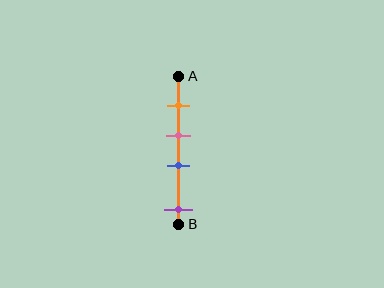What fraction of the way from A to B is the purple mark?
The purple mark is approximately 90% (0.9) of the way from A to B.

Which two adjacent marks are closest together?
The pink and blue marks are the closest adjacent pair.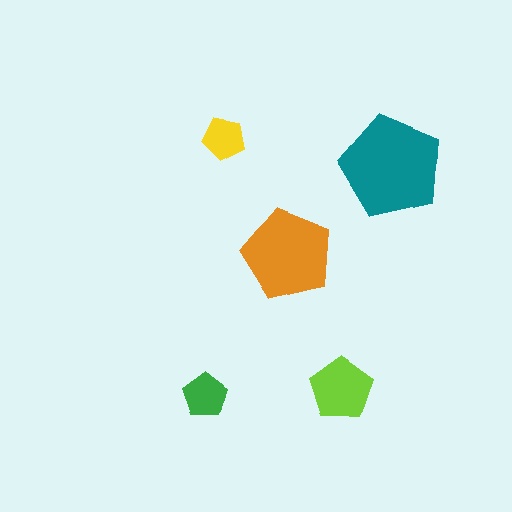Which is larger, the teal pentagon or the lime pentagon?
The teal one.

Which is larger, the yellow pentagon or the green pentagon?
The green one.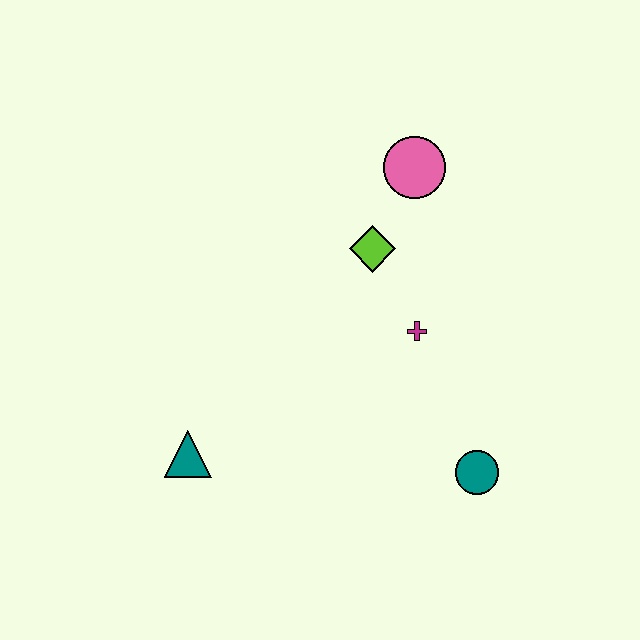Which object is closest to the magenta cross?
The lime diamond is closest to the magenta cross.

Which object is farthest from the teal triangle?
The pink circle is farthest from the teal triangle.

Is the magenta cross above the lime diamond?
No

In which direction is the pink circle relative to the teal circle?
The pink circle is above the teal circle.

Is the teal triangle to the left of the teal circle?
Yes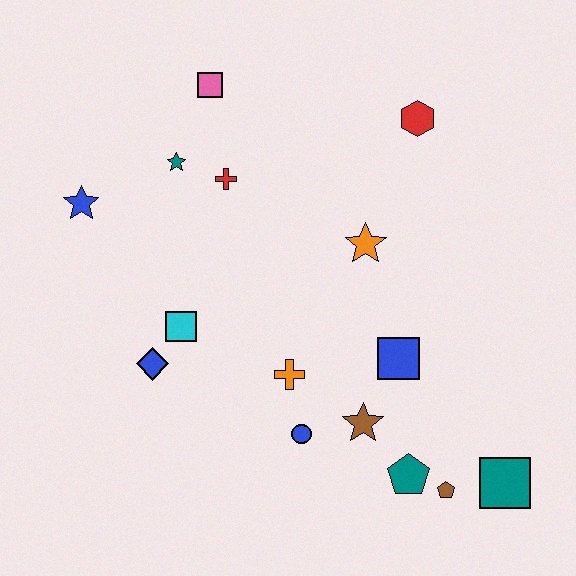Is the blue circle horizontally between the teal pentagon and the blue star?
Yes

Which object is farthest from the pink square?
The teal square is farthest from the pink square.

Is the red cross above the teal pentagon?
Yes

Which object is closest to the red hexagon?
The orange star is closest to the red hexagon.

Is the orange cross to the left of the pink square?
No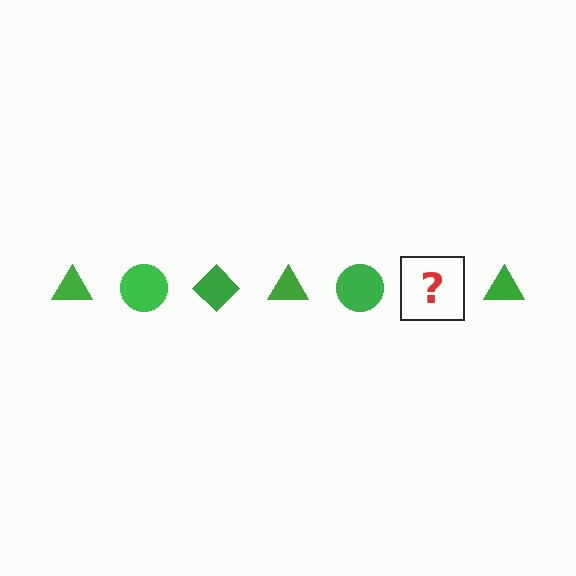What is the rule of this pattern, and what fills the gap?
The rule is that the pattern cycles through triangle, circle, diamond shapes in green. The gap should be filled with a green diamond.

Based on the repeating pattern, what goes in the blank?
The blank should be a green diamond.